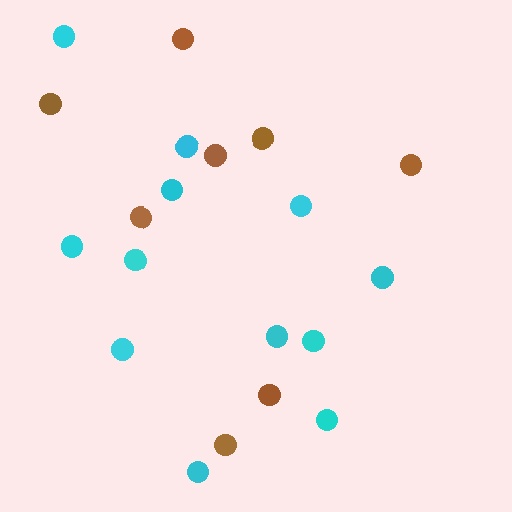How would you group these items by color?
There are 2 groups: one group of brown circles (8) and one group of cyan circles (12).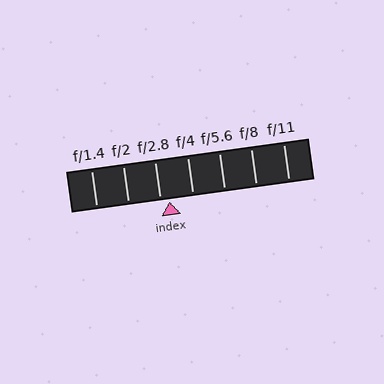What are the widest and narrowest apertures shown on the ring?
The widest aperture shown is f/1.4 and the narrowest is f/11.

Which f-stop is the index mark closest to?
The index mark is closest to f/2.8.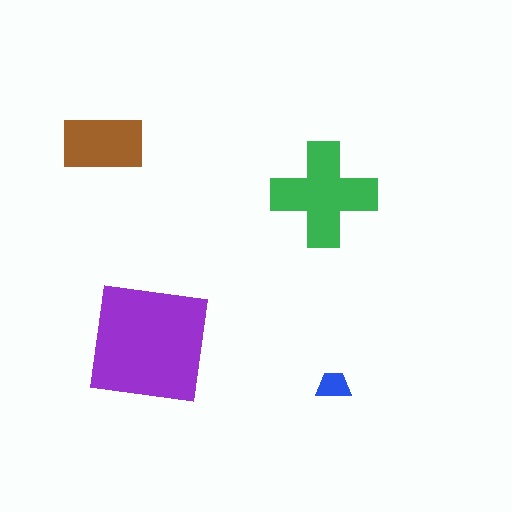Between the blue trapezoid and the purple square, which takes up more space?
The purple square.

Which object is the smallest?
The blue trapezoid.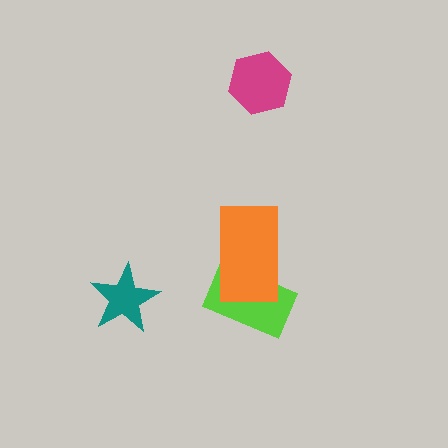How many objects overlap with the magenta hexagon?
0 objects overlap with the magenta hexagon.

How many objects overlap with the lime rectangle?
1 object overlaps with the lime rectangle.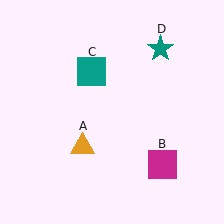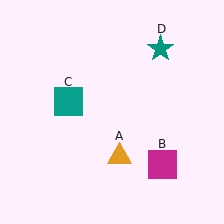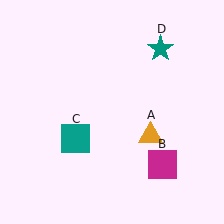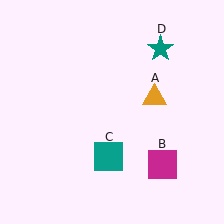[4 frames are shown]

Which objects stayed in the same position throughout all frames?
Magenta square (object B) and teal star (object D) remained stationary.